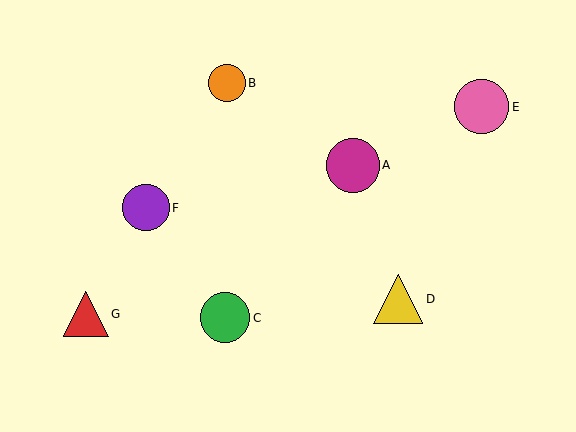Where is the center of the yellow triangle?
The center of the yellow triangle is at (398, 299).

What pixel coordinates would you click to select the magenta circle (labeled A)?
Click at (353, 165) to select the magenta circle A.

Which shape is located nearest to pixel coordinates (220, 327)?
The green circle (labeled C) at (225, 318) is nearest to that location.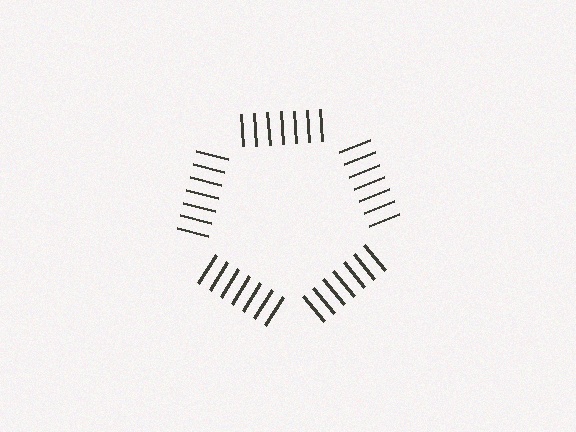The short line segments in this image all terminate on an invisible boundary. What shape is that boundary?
An illusory pentagon — the line segments terminate on its edges but no continuous stroke is drawn.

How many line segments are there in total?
35 — 7 along each of the 5 edges.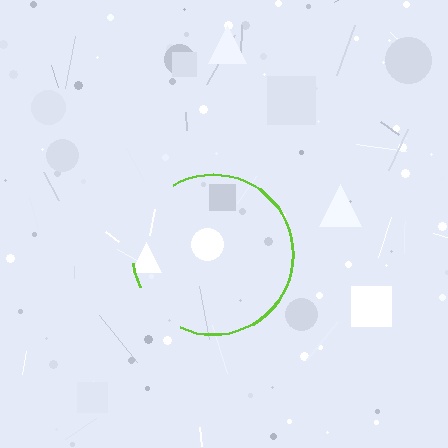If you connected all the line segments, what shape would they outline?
They would outline a circle.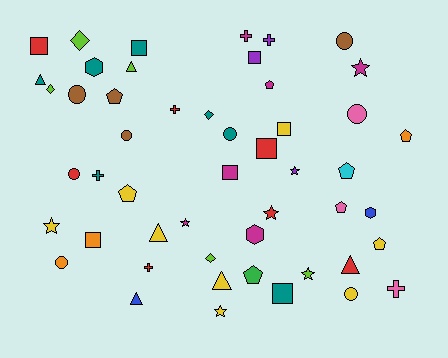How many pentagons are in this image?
There are 8 pentagons.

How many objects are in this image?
There are 50 objects.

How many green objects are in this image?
There is 1 green object.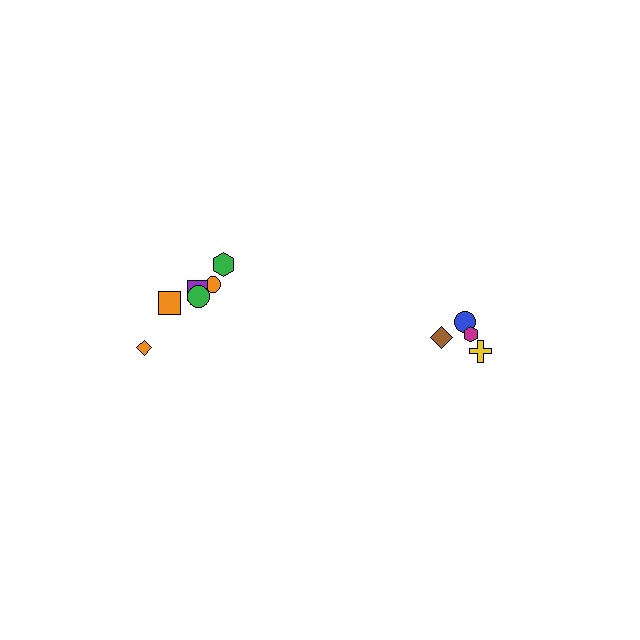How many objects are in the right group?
There are 4 objects.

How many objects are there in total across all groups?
There are 10 objects.